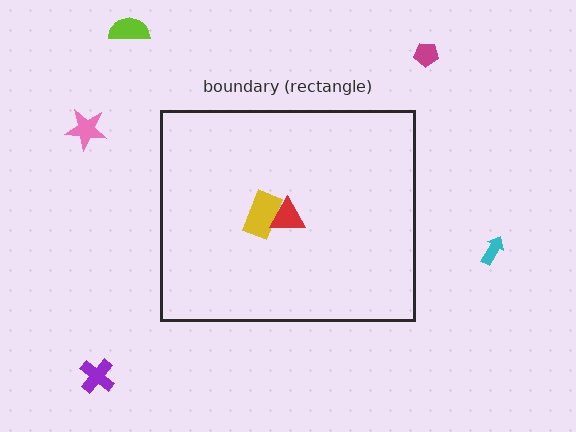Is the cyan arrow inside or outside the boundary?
Outside.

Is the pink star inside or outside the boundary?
Outside.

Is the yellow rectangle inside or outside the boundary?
Inside.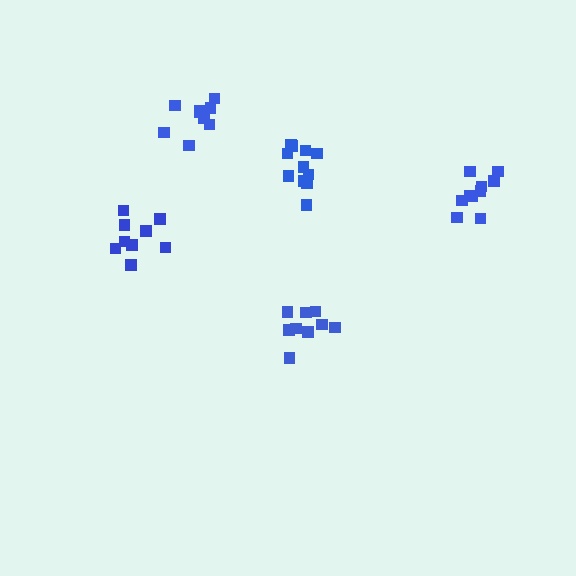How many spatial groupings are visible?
There are 5 spatial groupings.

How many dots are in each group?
Group 1: 10 dots, Group 2: 9 dots, Group 3: 9 dots, Group 4: 9 dots, Group 5: 12 dots (49 total).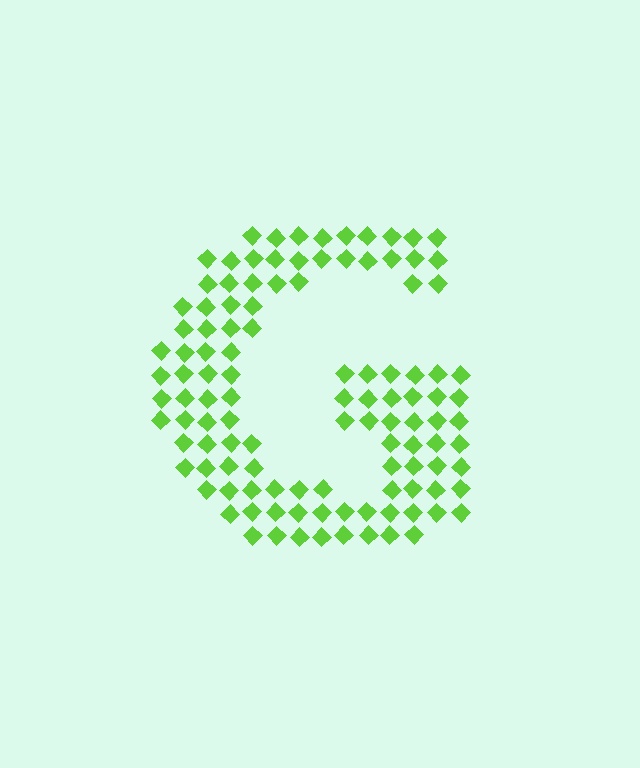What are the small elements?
The small elements are diamonds.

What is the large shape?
The large shape is the letter G.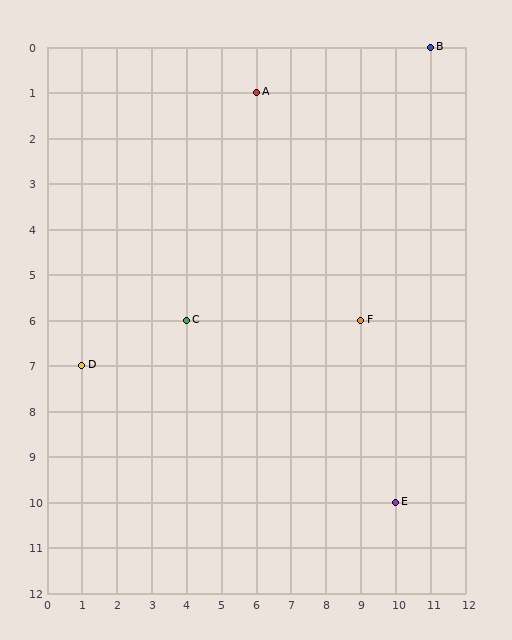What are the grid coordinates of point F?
Point F is at grid coordinates (9, 6).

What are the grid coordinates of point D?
Point D is at grid coordinates (1, 7).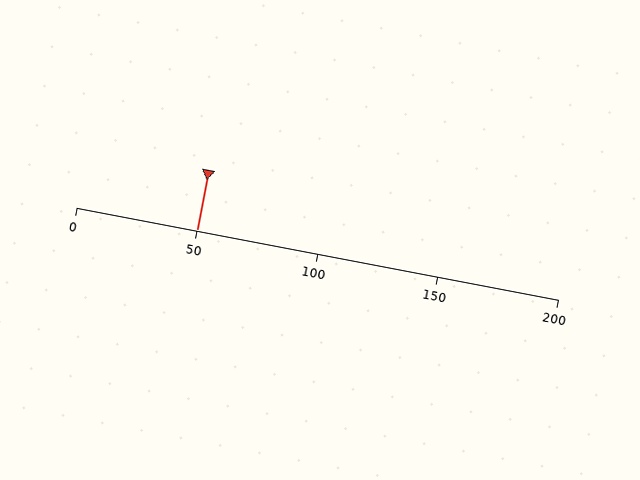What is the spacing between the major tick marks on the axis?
The major ticks are spaced 50 apart.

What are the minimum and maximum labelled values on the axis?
The axis runs from 0 to 200.